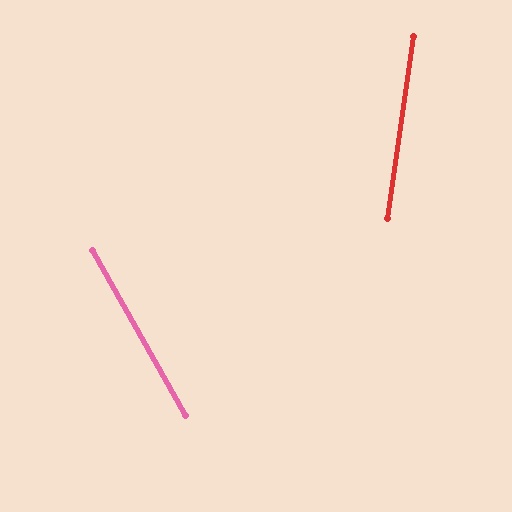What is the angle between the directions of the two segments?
Approximately 37 degrees.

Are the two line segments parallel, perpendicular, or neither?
Neither parallel nor perpendicular — they differ by about 37°.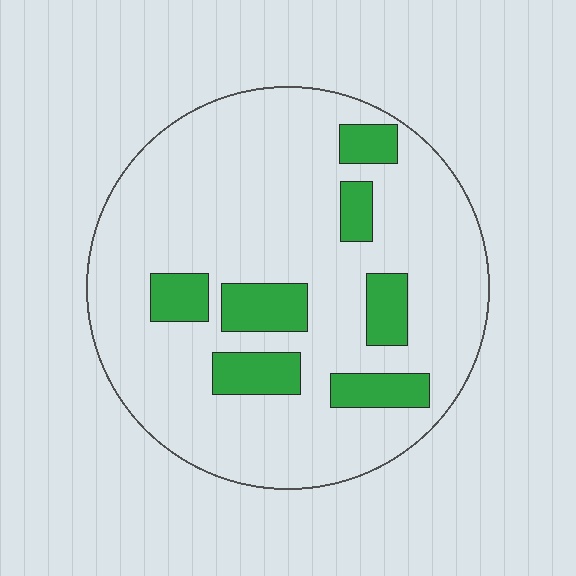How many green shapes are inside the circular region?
7.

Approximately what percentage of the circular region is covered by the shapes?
Approximately 15%.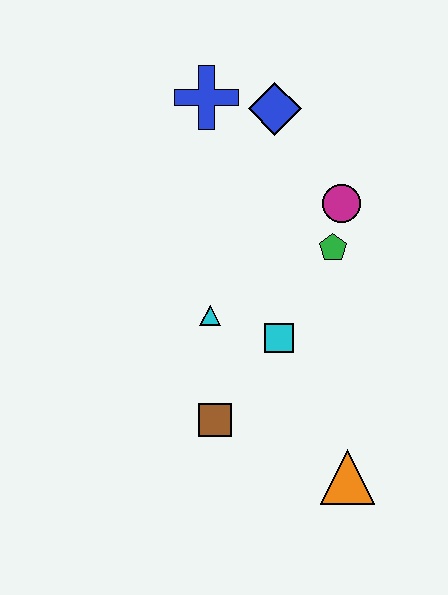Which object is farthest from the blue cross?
The orange triangle is farthest from the blue cross.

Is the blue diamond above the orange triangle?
Yes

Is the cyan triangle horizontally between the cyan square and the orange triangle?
No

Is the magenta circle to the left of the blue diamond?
No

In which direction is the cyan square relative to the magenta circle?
The cyan square is below the magenta circle.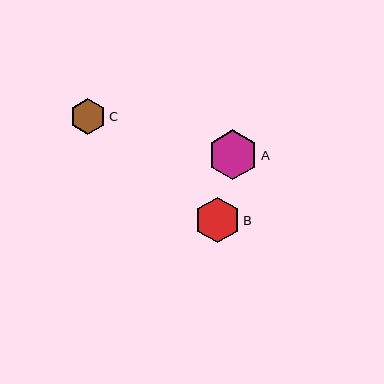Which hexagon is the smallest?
Hexagon C is the smallest with a size of approximately 36 pixels.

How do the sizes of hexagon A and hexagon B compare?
Hexagon A and hexagon B are approximately the same size.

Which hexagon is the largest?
Hexagon A is the largest with a size of approximately 50 pixels.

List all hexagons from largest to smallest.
From largest to smallest: A, B, C.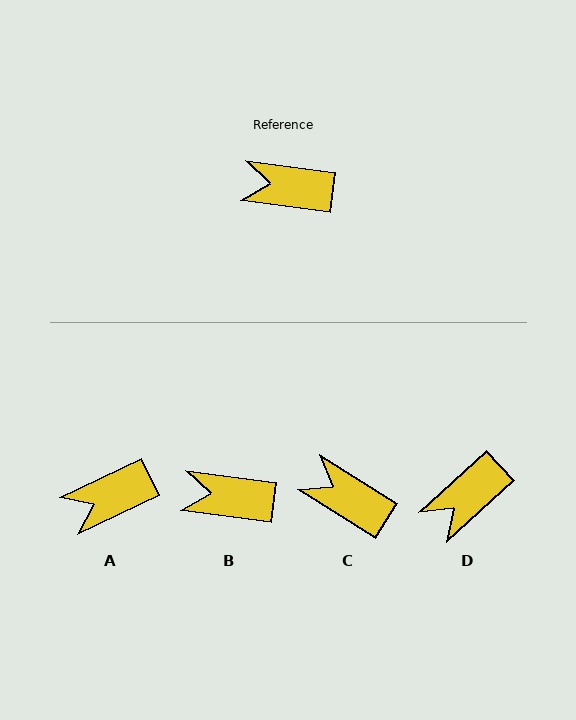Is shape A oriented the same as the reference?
No, it is off by about 33 degrees.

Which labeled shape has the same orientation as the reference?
B.